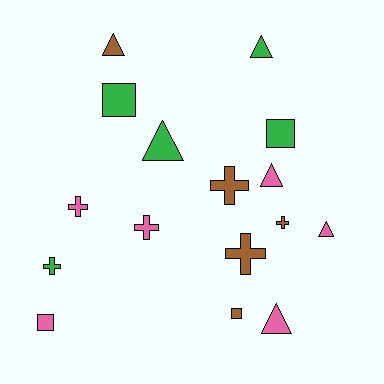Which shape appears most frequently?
Cross, with 6 objects.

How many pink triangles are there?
There are 3 pink triangles.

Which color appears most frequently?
Pink, with 6 objects.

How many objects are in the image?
There are 16 objects.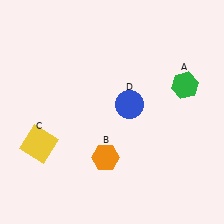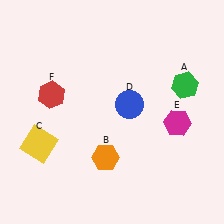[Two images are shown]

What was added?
A magenta hexagon (E), a red hexagon (F) were added in Image 2.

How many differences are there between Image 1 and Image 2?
There are 2 differences between the two images.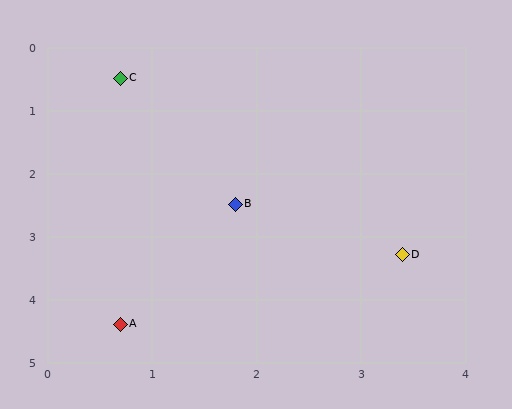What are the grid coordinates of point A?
Point A is at approximately (0.7, 4.4).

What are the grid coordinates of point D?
Point D is at approximately (3.4, 3.3).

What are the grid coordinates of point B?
Point B is at approximately (1.8, 2.5).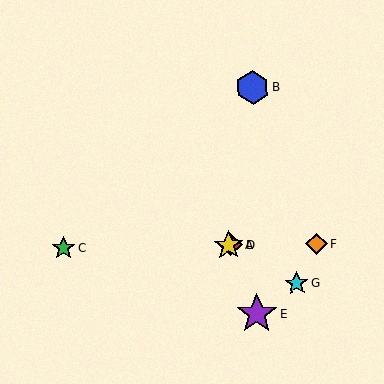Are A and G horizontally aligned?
No, A is at y≈245 and G is at y≈283.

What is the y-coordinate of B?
Object B is at y≈87.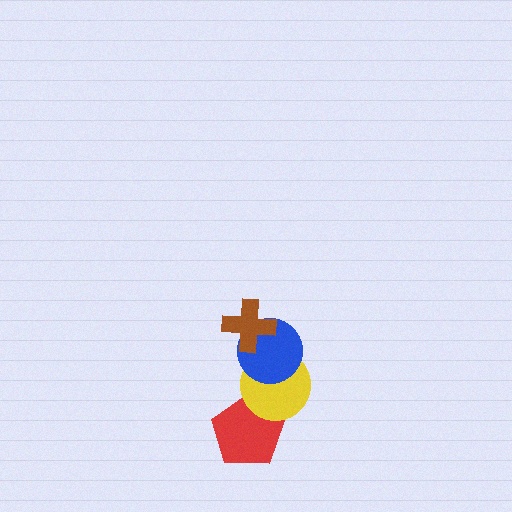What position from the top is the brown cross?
The brown cross is 1st from the top.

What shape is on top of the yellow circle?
The blue circle is on top of the yellow circle.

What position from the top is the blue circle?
The blue circle is 2nd from the top.